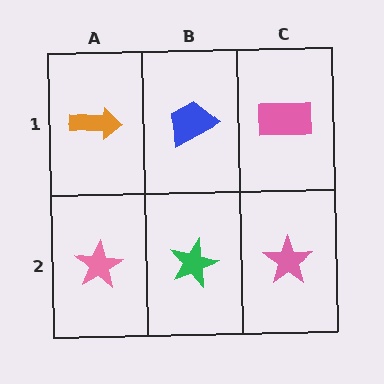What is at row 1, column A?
An orange arrow.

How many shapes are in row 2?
3 shapes.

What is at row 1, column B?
A blue trapezoid.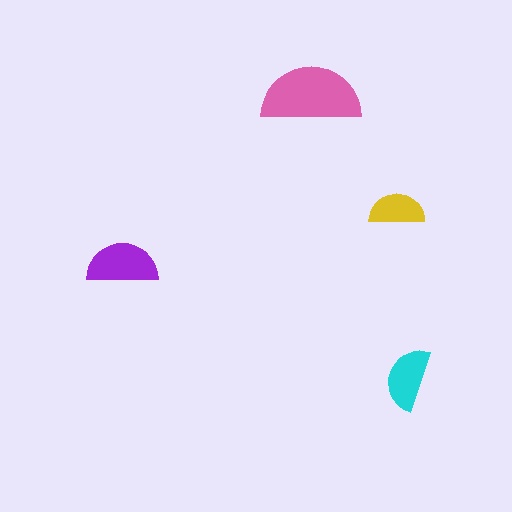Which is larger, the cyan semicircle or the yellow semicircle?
The cyan one.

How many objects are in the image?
There are 4 objects in the image.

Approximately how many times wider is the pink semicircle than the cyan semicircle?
About 1.5 times wider.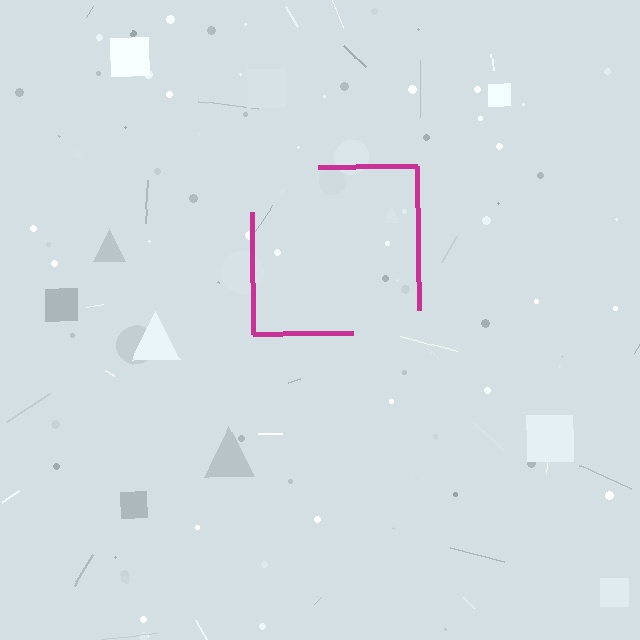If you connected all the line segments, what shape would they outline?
They would outline a square.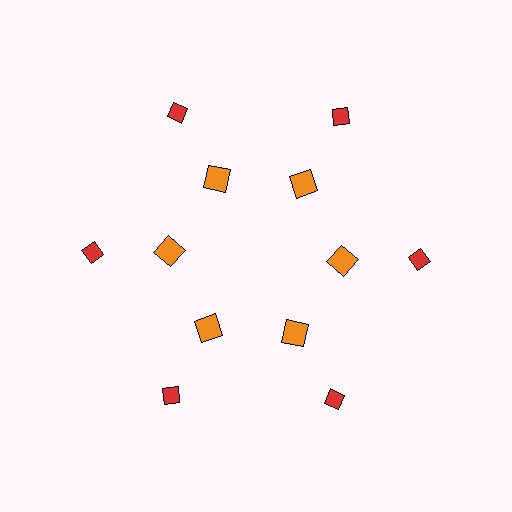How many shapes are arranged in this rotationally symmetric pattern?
There are 12 shapes, arranged in 6 groups of 2.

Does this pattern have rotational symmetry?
Yes, this pattern has 6-fold rotational symmetry. It looks the same after rotating 60 degrees around the center.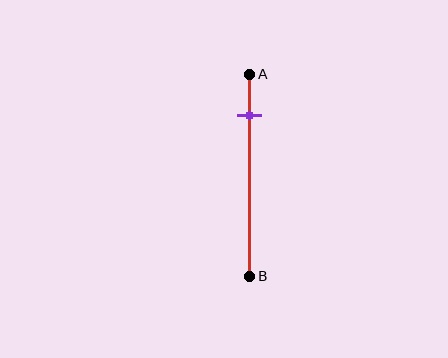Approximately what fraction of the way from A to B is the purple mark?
The purple mark is approximately 20% of the way from A to B.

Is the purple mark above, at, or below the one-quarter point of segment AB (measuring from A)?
The purple mark is above the one-quarter point of segment AB.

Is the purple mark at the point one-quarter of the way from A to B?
No, the mark is at about 20% from A, not at the 25% one-quarter point.